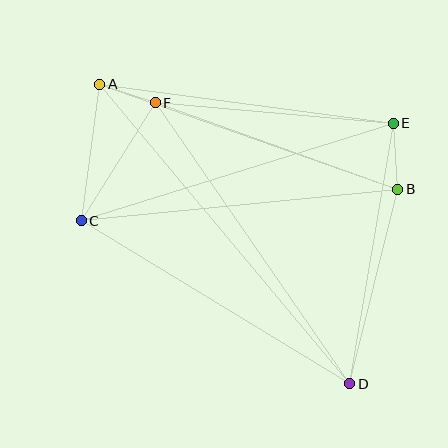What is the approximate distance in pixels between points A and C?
The distance between A and C is approximately 138 pixels.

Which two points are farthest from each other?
Points A and D are farthest from each other.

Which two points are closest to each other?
Points A and F are closest to each other.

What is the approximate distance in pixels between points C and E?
The distance between C and E is approximately 327 pixels.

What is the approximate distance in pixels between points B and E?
The distance between B and E is approximately 66 pixels.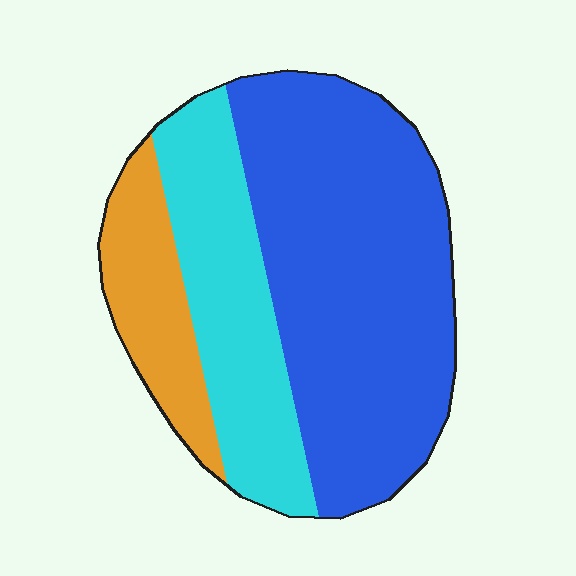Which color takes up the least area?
Orange, at roughly 15%.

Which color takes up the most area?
Blue, at roughly 55%.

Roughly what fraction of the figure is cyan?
Cyan takes up about one quarter (1/4) of the figure.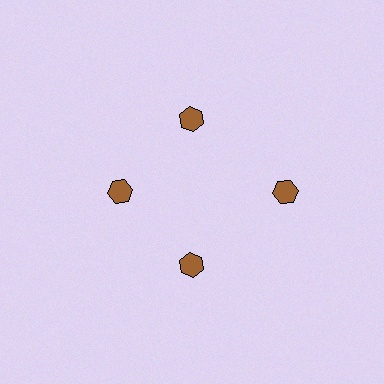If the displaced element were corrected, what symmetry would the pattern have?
It would have 4-fold rotational symmetry — the pattern would map onto itself every 90 degrees.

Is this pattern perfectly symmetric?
No. The 4 brown hexagons are arranged in a ring, but one element near the 3 o'clock position is pushed outward from the center, breaking the 4-fold rotational symmetry.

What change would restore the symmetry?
The symmetry would be restored by moving it inward, back onto the ring so that all 4 hexagons sit at equal angles and equal distance from the center.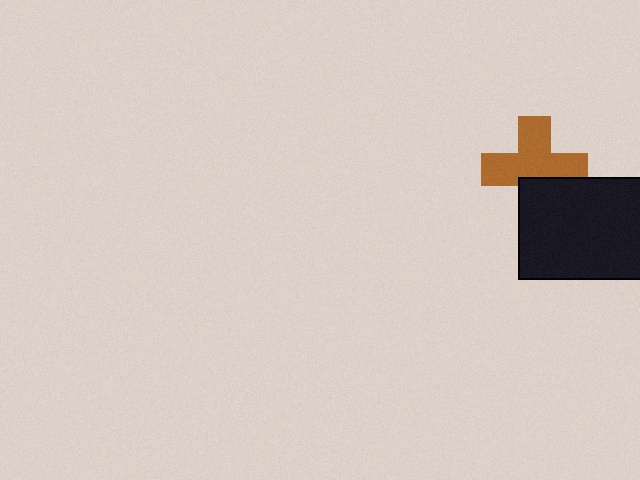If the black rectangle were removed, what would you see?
You would see the complete brown cross.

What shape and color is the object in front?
The object in front is a black rectangle.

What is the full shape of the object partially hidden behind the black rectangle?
The partially hidden object is a brown cross.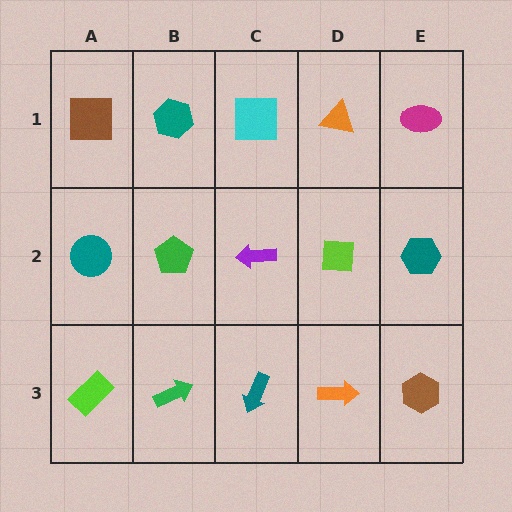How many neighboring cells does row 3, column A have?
2.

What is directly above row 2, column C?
A cyan square.